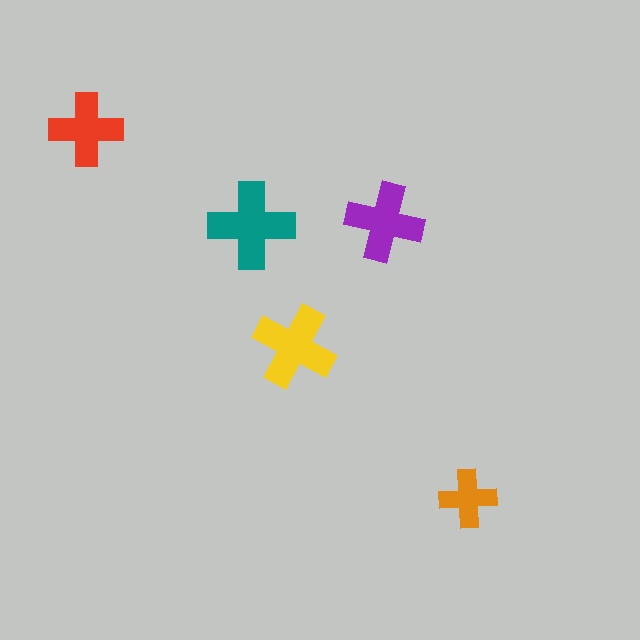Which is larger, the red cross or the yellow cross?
The yellow one.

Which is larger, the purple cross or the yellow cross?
The yellow one.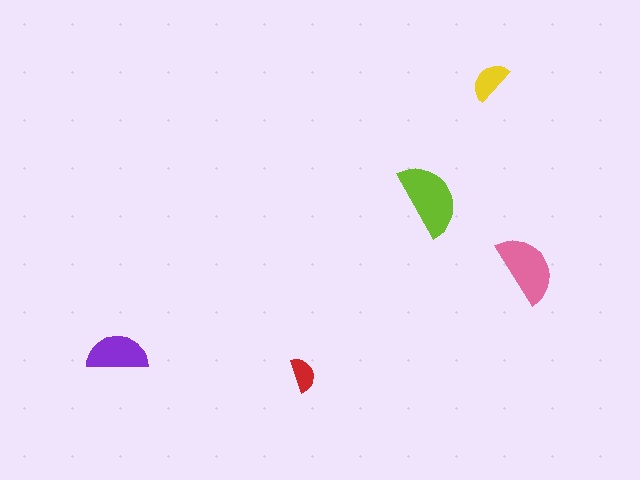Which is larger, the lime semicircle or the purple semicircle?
The lime one.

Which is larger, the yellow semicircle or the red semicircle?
The yellow one.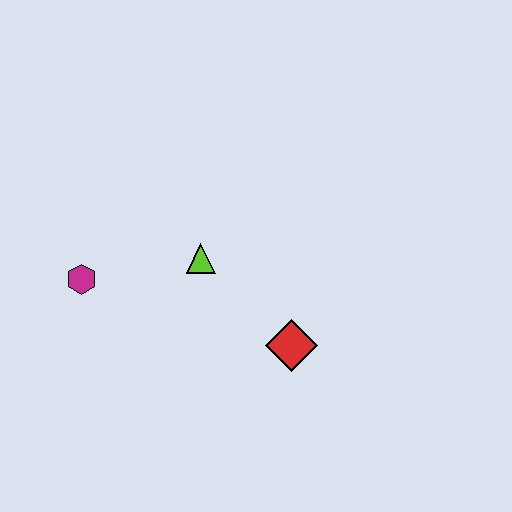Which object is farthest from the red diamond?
The magenta hexagon is farthest from the red diamond.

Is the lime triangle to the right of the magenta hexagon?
Yes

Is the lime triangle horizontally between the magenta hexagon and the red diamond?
Yes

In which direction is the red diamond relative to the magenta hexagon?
The red diamond is to the right of the magenta hexagon.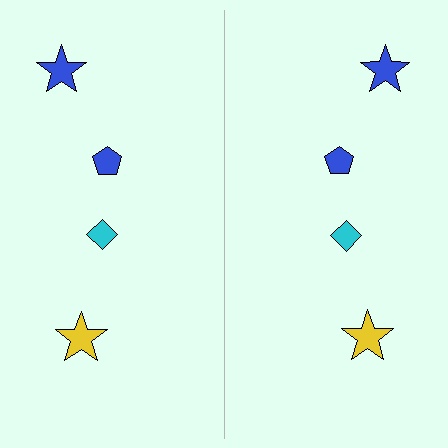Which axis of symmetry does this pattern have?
The pattern has a vertical axis of symmetry running through the center of the image.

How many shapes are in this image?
There are 8 shapes in this image.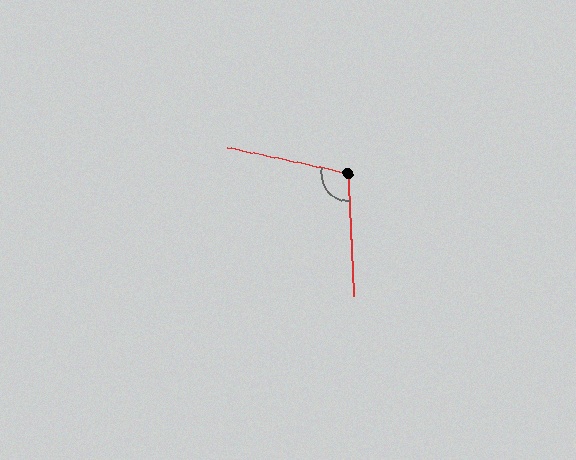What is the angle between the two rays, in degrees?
Approximately 105 degrees.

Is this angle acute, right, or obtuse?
It is obtuse.